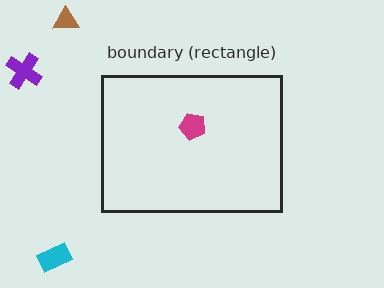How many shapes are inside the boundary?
1 inside, 3 outside.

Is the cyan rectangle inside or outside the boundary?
Outside.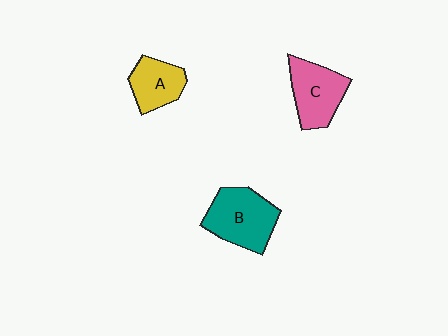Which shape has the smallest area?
Shape A (yellow).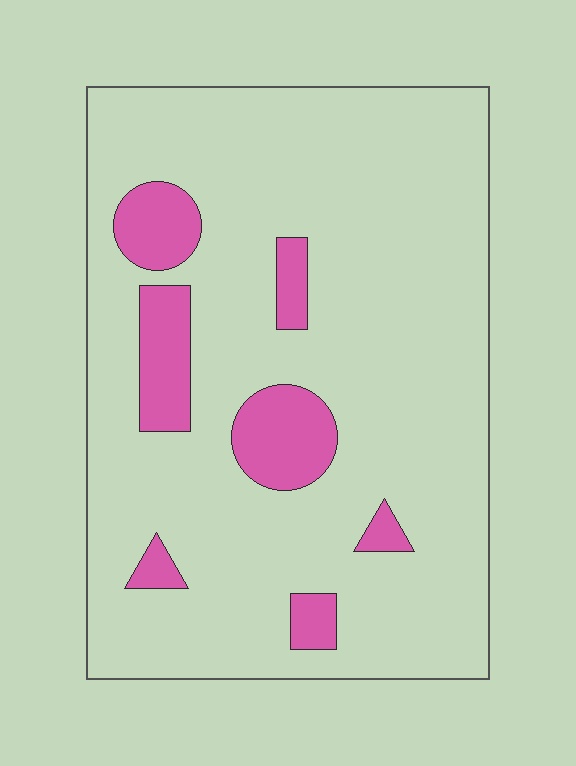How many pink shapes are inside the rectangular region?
7.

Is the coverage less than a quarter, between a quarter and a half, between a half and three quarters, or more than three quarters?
Less than a quarter.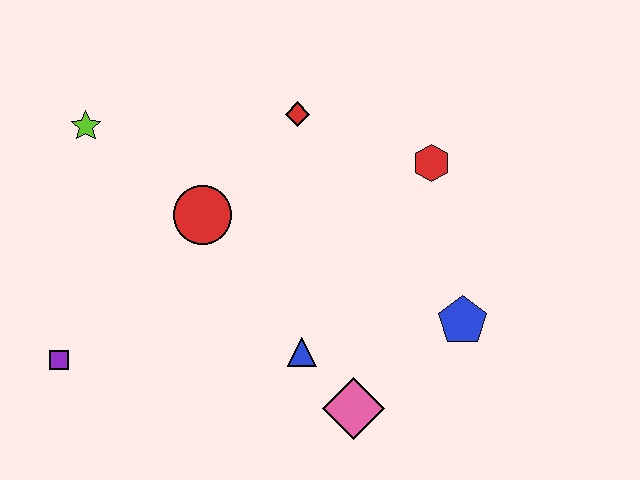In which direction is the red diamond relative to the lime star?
The red diamond is to the right of the lime star.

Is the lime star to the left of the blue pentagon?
Yes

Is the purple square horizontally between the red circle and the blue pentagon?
No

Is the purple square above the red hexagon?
No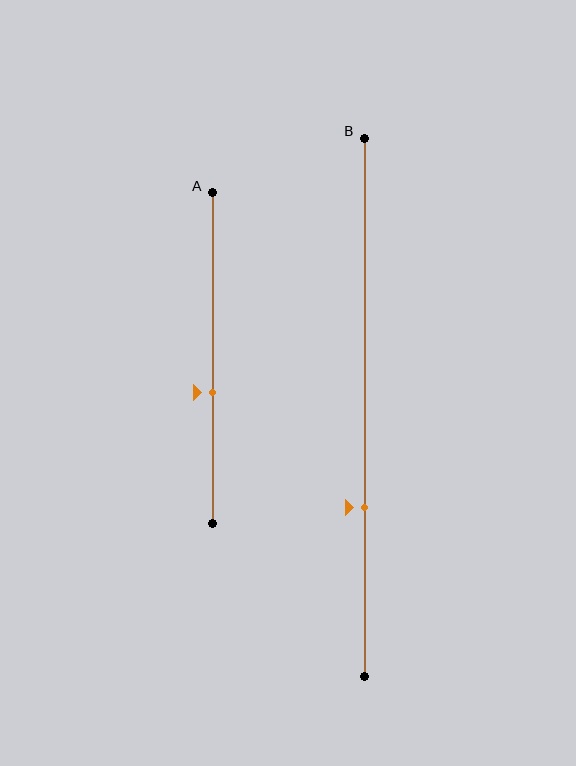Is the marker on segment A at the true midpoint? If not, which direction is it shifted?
No, the marker on segment A is shifted downward by about 10% of the segment length.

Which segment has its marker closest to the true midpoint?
Segment A has its marker closest to the true midpoint.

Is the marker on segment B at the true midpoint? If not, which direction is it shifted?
No, the marker on segment B is shifted downward by about 19% of the segment length.